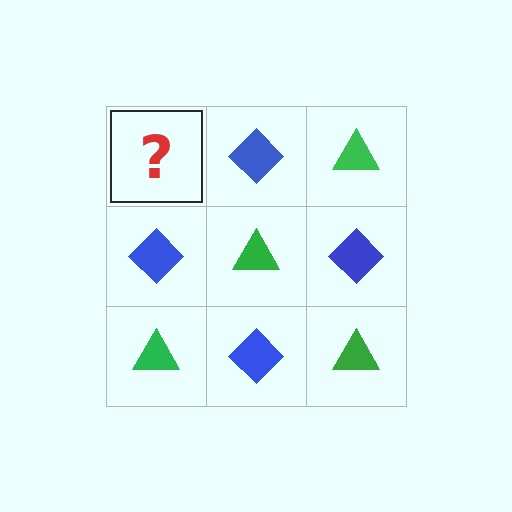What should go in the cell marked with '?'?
The missing cell should contain a green triangle.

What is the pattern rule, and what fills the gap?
The rule is that it alternates green triangle and blue diamond in a checkerboard pattern. The gap should be filled with a green triangle.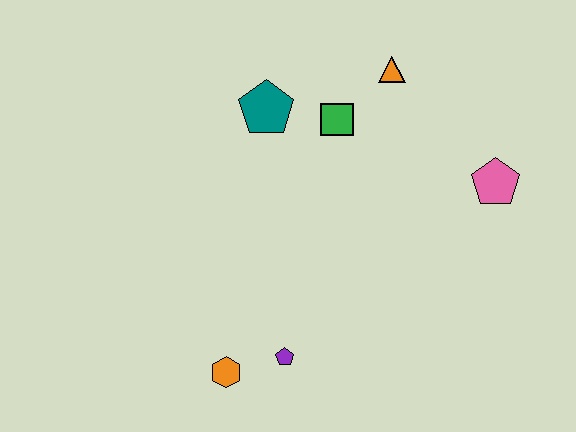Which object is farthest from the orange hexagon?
The orange triangle is farthest from the orange hexagon.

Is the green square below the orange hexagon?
No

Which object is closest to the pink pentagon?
The orange triangle is closest to the pink pentagon.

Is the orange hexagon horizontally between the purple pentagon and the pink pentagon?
No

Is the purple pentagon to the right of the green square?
No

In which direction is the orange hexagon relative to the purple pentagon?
The orange hexagon is to the left of the purple pentagon.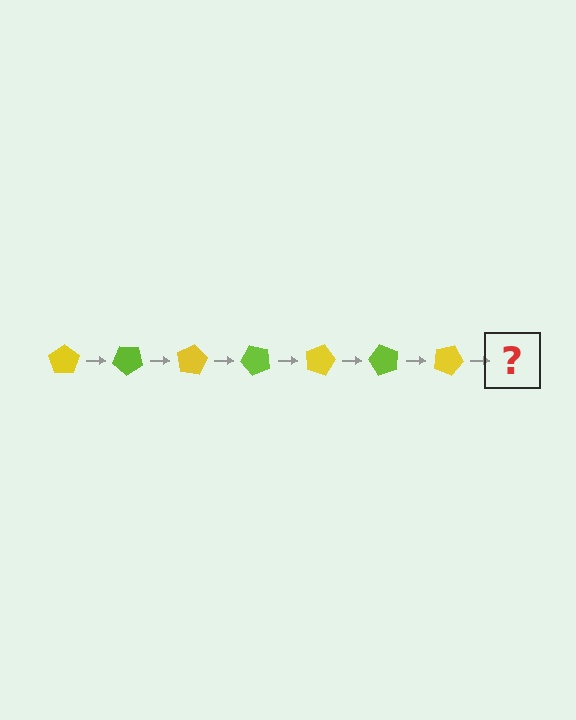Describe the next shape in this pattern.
It should be a lime pentagon, rotated 280 degrees from the start.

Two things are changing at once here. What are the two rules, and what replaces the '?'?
The two rules are that it rotates 40 degrees each step and the color cycles through yellow and lime. The '?' should be a lime pentagon, rotated 280 degrees from the start.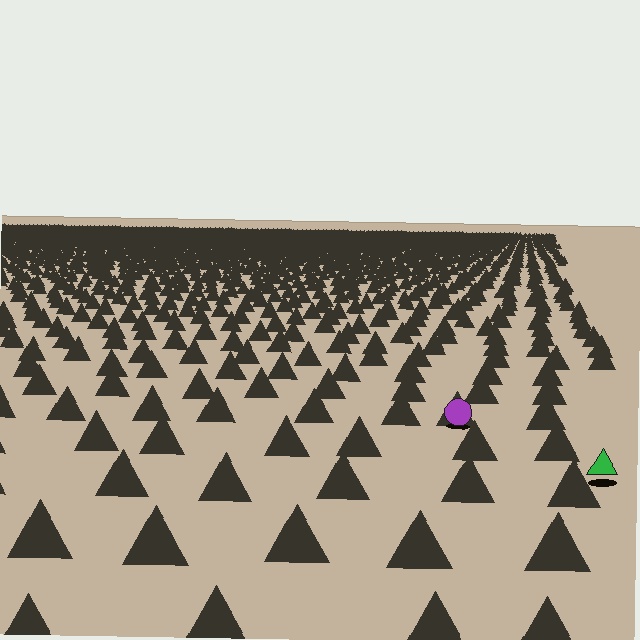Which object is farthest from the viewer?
The purple circle is farthest from the viewer. It appears smaller and the ground texture around it is denser.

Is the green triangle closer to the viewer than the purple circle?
Yes. The green triangle is closer — you can tell from the texture gradient: the ground texture is coarser near it.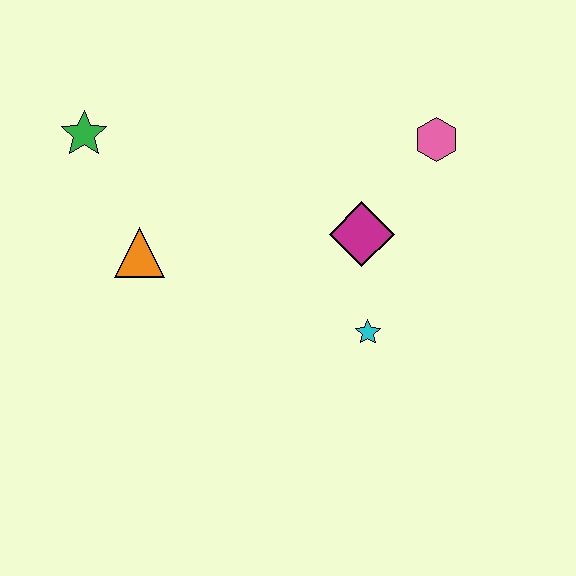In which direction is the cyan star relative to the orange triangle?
The cyan star is to the right of the orange triangle.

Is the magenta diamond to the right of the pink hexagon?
No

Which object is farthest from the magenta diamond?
The green star is farthest from the magenta diamond.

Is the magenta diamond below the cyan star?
No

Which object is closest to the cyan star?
The magenta diamond is closest to the cyan star.